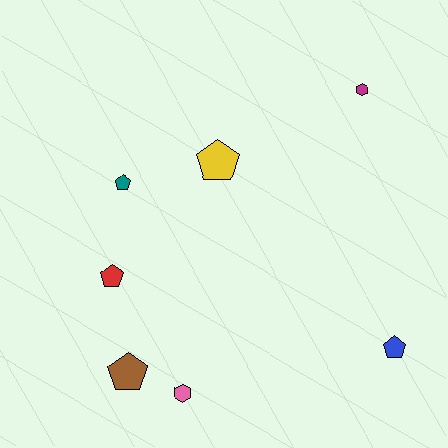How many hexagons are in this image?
There are 2 hexagons.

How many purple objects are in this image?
There are no purple objects.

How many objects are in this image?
There are 7 objects.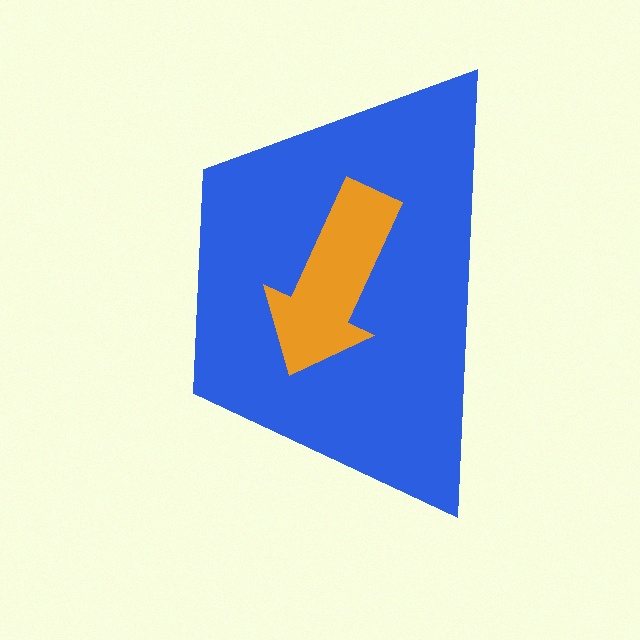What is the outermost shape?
The blue trapezoid.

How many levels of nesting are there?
2.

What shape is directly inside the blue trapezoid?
The orange arrow.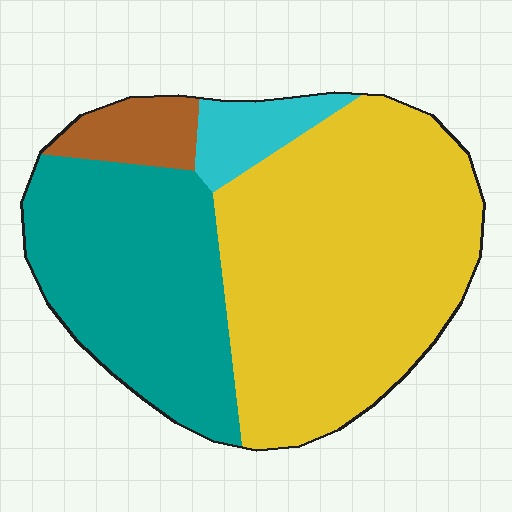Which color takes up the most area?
Yellow, at roughly 55%.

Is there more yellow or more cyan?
Yellow.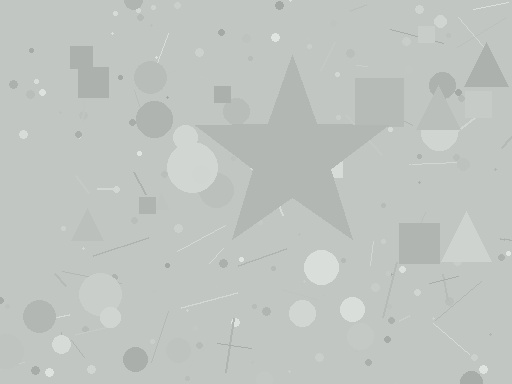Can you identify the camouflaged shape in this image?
The camouflaged shape is a star.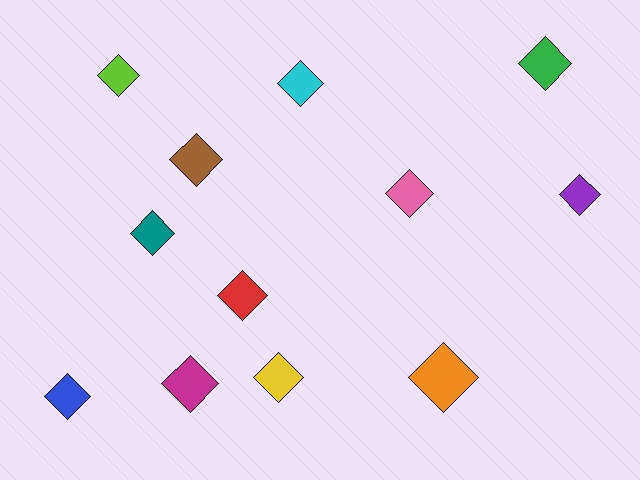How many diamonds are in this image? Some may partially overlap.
There are 12 diamonds.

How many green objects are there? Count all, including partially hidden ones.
There is 1 green object.